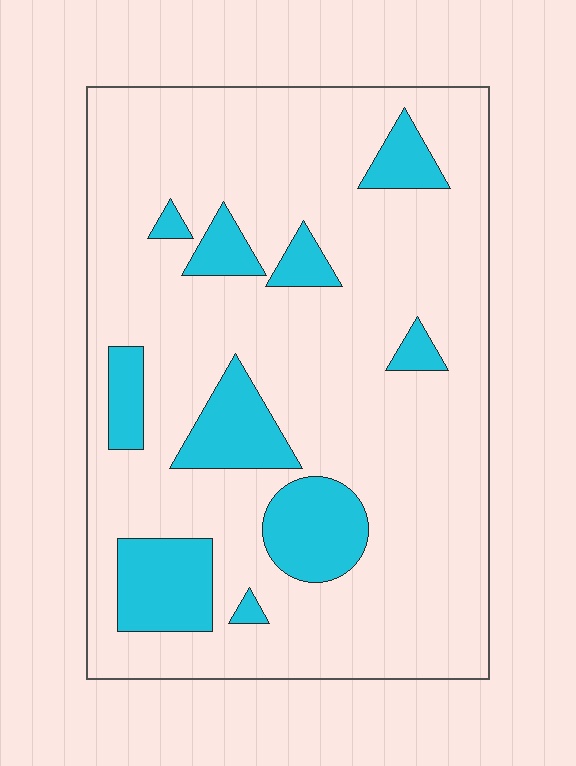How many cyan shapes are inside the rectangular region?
10.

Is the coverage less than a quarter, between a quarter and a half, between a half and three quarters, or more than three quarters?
Less than a quarter.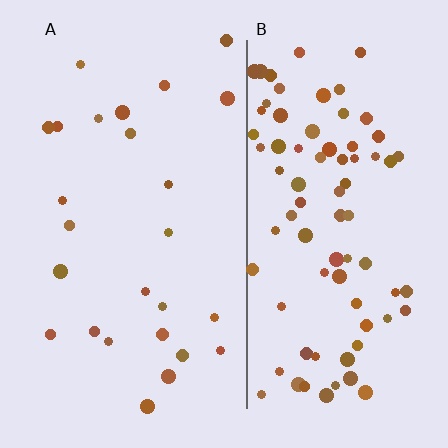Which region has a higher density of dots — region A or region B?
B (the right).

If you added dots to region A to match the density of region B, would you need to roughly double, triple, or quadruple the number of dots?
Approximately triple.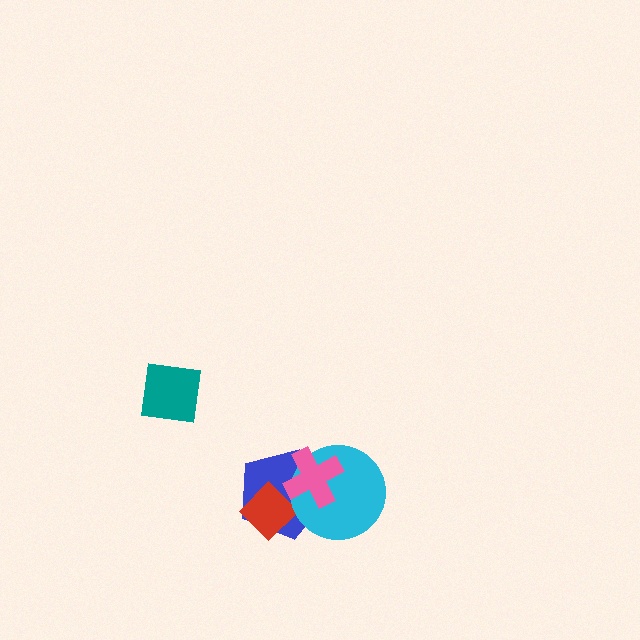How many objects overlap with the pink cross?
2 objects overlap with the pink cross.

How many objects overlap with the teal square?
0 objects overlap with the teal square.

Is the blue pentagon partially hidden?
Yes, it is partially covered by another shape.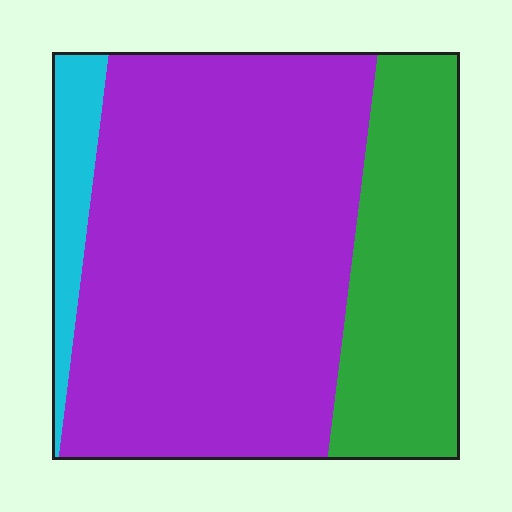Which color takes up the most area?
Purple, at roughly 65%.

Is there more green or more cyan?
Green.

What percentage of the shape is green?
Green takes up about one quarter (1/4) of the shape.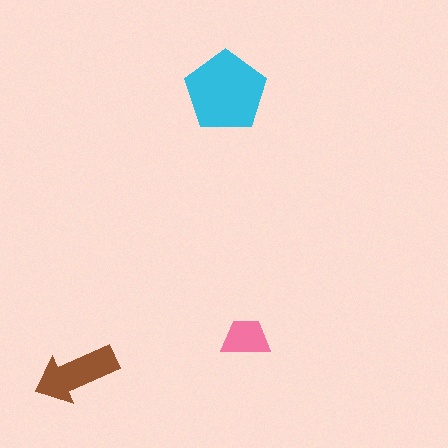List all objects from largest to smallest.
The cyan pentagon, the brown arrow, the pink trapezoid.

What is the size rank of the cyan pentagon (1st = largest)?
1st.